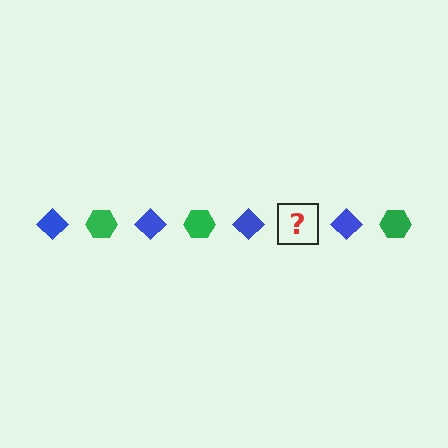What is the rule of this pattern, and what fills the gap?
The rule is that the pattern alternates between blue diamond and green hexagon. The gap should be filled with a green hexagon.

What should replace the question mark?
The question mark should be replaced with a green hexagon.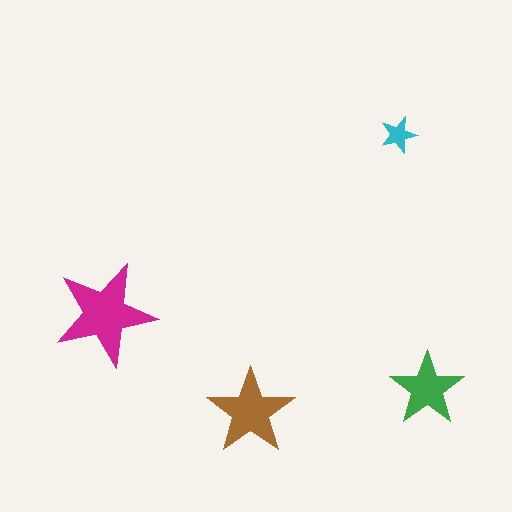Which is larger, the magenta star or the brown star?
The magenta one.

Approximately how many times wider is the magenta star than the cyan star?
About 3 times wider.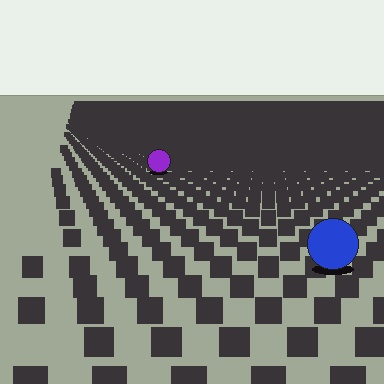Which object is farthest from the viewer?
The purple circle is farthest from the viewer. It appears smaller and the ground texture around it is denser.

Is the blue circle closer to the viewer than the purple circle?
Yes. The blue circle is closer — you can tell from the texture gradient: the ground texture is coarser near it.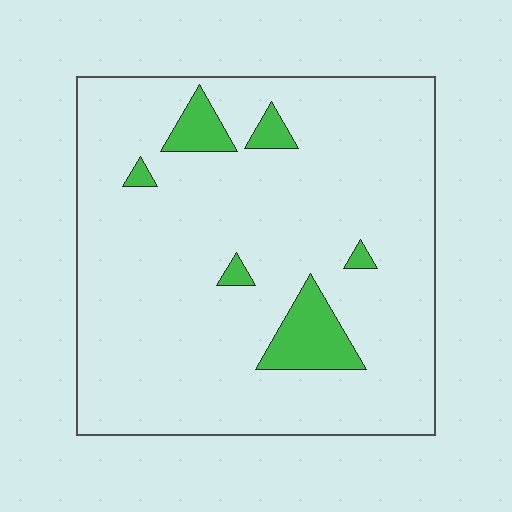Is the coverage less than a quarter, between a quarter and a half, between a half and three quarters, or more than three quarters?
Less than a quarter.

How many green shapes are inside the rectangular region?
6.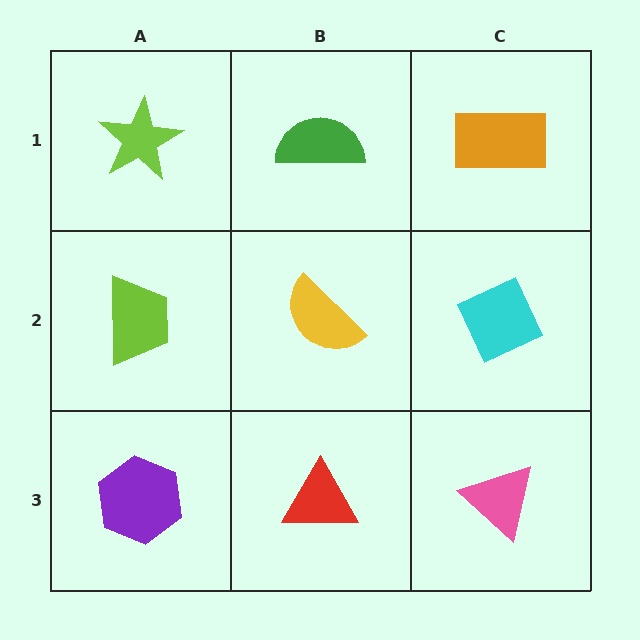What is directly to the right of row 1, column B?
An orange rectangle.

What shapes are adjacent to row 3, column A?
A lime trapezoid (row 2, column A), a red triangle (row 3, column B).